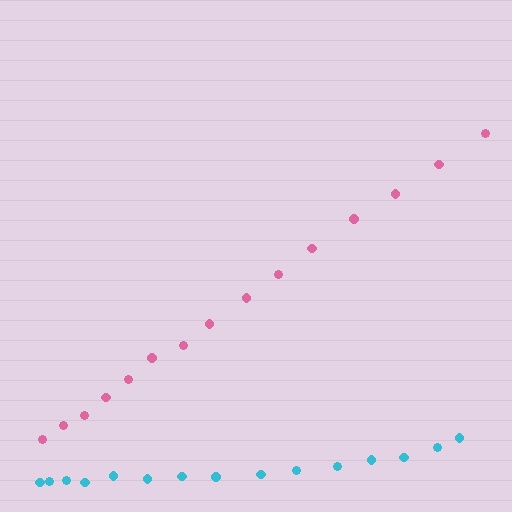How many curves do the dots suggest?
There are 2 distinct paths.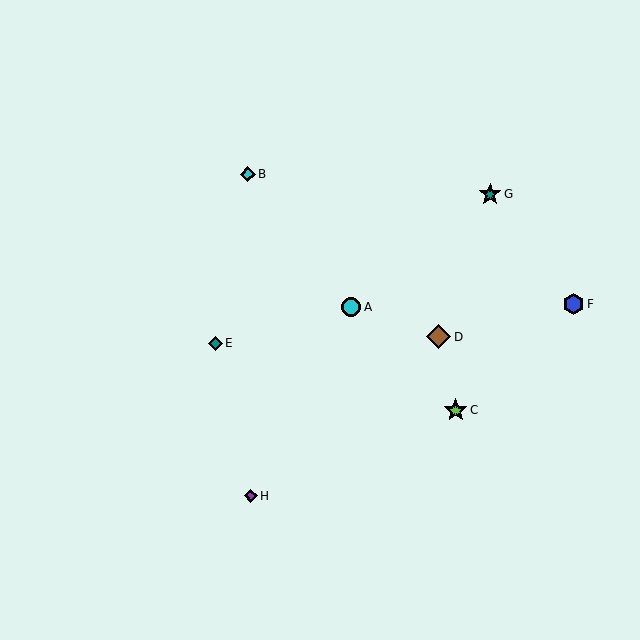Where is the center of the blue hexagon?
The center of the blue hexagon is at (574, 304).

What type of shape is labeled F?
Shape F is a blue hexagon.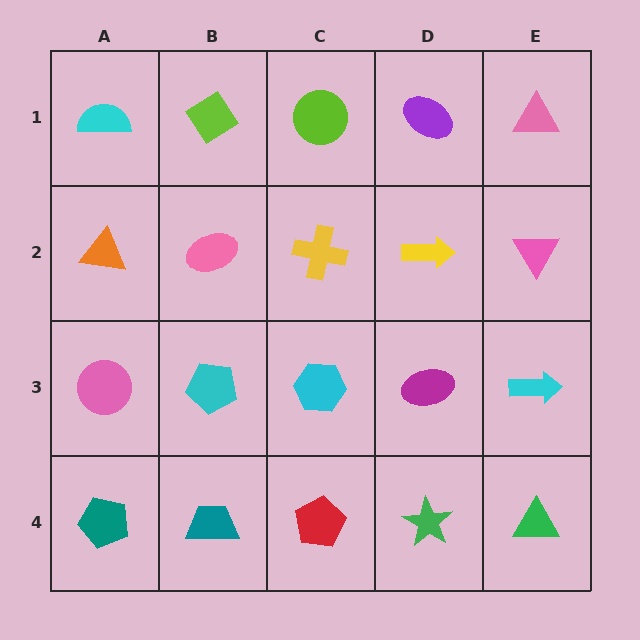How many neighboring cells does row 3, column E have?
3.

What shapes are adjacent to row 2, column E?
A pink triangle (row 1, column E), a cyan arrow (row 3, column E), a yellow arrow (row 2, column D).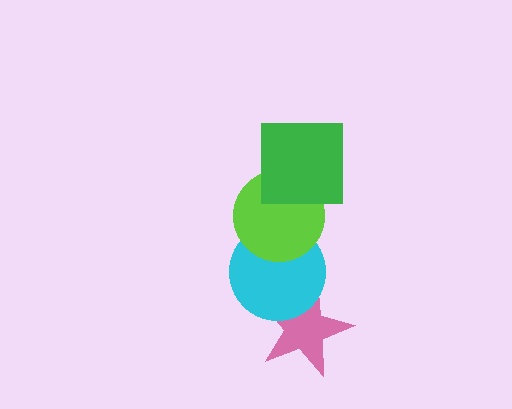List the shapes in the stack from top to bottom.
From top to bottom: the green square, the lime circle, the cyan circle, the pink star.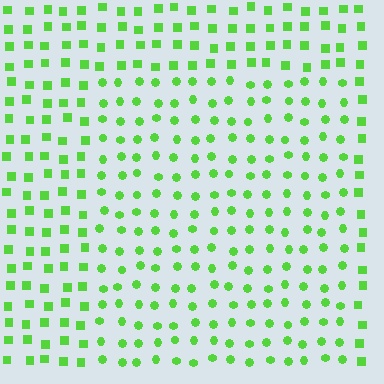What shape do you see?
I see a rectangle.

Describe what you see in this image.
The image is filled with small lime elements arranged in a uniform grid. A rectangle-shaped region contains circles, while the surrounding area contains squares. The boundary is defined purely by the change in element shape.